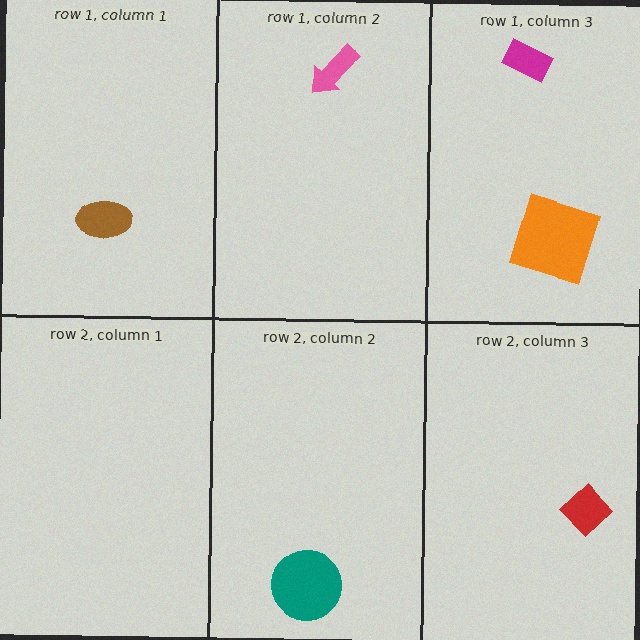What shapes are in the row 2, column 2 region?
The teal circle.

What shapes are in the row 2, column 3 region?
The red diamond.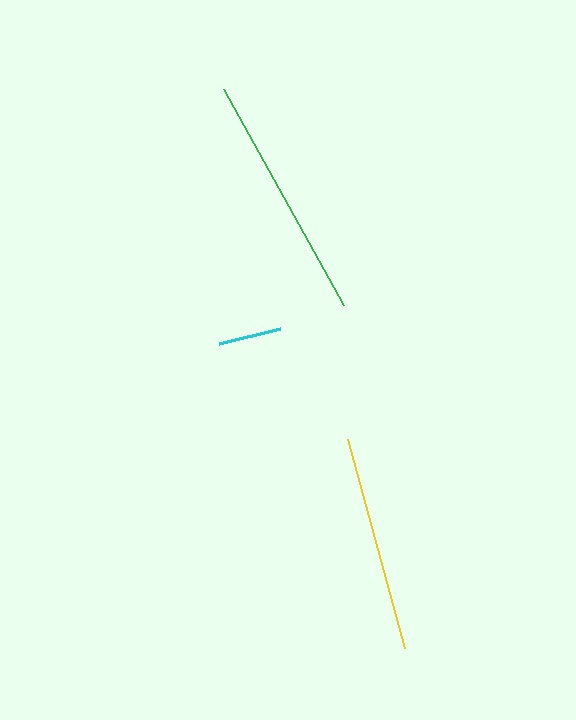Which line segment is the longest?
The green line is the longest at approximately 247 pixels.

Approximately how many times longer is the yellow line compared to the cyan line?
The yellow line is approximately 3.5 times the length of the cyan line.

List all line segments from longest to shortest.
From longest to shortest: green, yellow, cyan.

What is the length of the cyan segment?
The cyan segment is approximately 63 pixels long.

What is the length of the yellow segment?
The yellow segment is approximately 218 pixels long.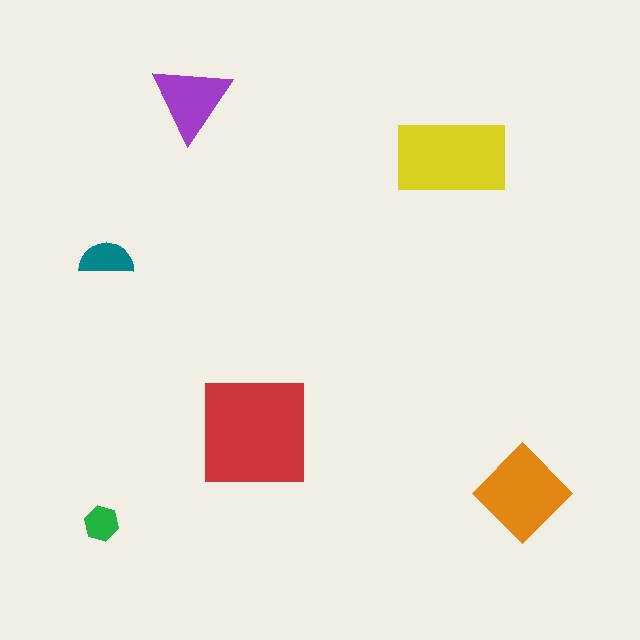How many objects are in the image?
There are 6 objects in the image.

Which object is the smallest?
The green hexagon.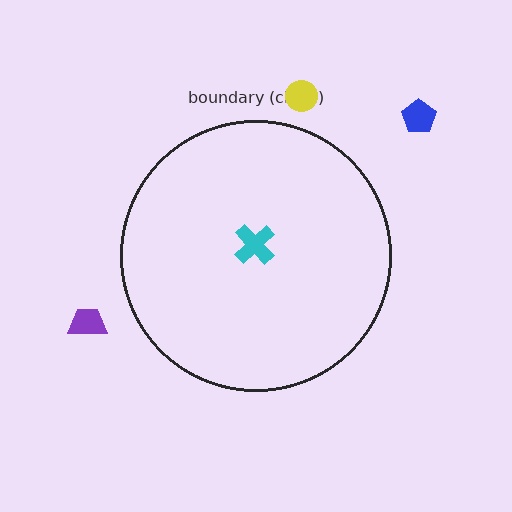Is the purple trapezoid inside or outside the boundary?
Outside.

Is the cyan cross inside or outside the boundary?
Inside.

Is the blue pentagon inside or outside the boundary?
Outside.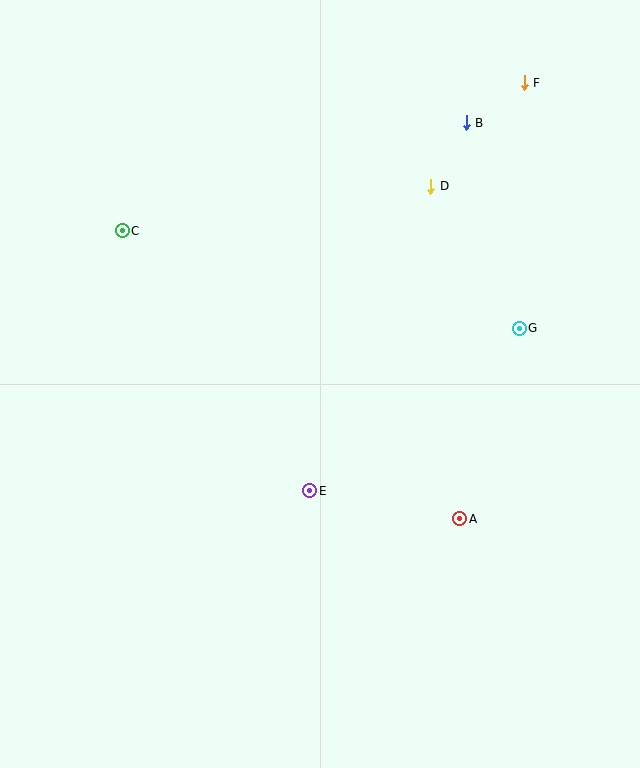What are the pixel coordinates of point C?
Point C is at (122, 231).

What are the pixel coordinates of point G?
Point G is at (519, 328).